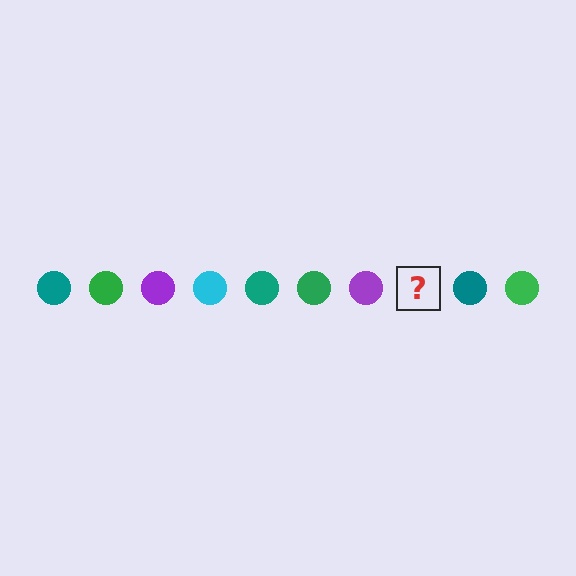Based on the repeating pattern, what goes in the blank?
The blank should be a cyan circle.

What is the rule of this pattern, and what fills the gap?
The rule is that the pattern cycles through teal, green, purple, cyan circles. The gap should be filled with a cyan circle.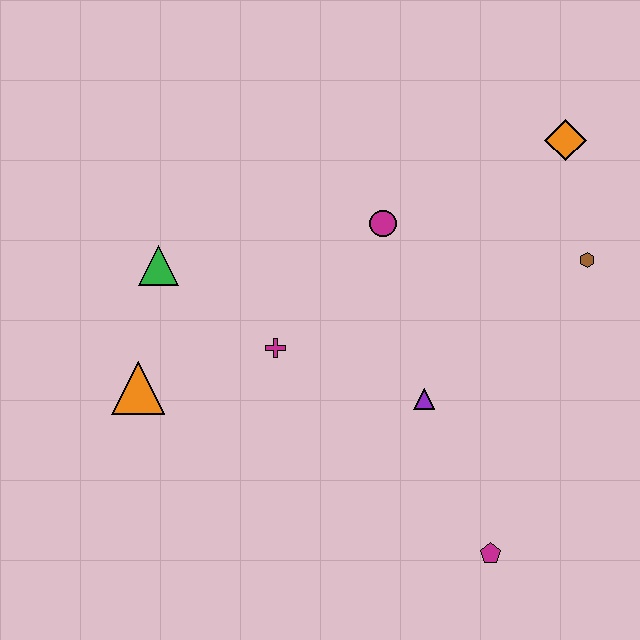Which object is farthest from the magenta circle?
The magenta pentagon is farthest from the magenta circle.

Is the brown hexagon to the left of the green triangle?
No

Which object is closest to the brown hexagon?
The orange diamond is closest to the brown hexagon.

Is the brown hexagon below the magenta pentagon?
No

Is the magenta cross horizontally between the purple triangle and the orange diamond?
No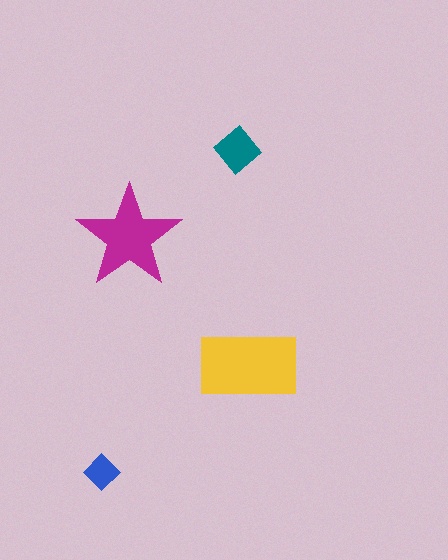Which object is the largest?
The yellow rectangle.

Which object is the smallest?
The blue diamond.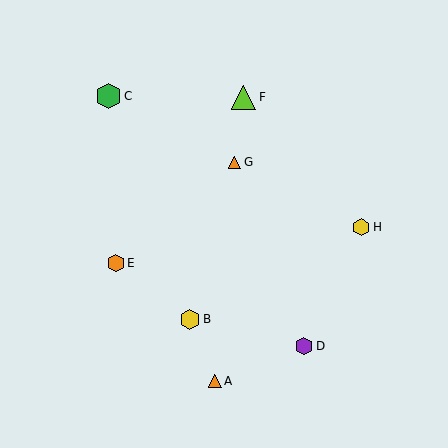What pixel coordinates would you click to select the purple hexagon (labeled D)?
Click at (304, 346) to select the purple hexagon D.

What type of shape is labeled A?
Shape A is an orange triangle.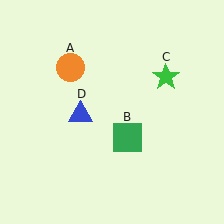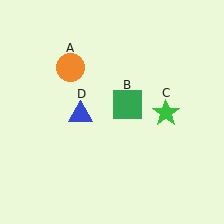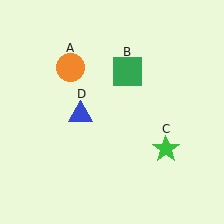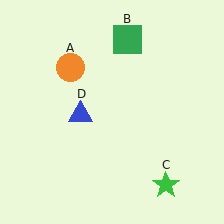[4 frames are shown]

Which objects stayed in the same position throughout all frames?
Orange circle (object A) and blue triangle (object D) remained stationary.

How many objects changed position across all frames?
2 objects changed position: green square (object B), green star (object C).